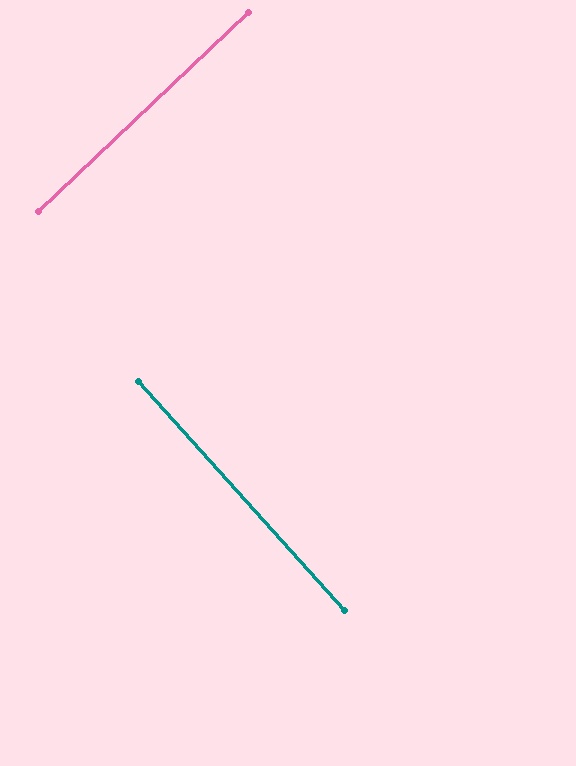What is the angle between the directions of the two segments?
Approximately 89 degrees.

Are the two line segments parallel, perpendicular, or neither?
Perpendicular — they meet at approximately 89°.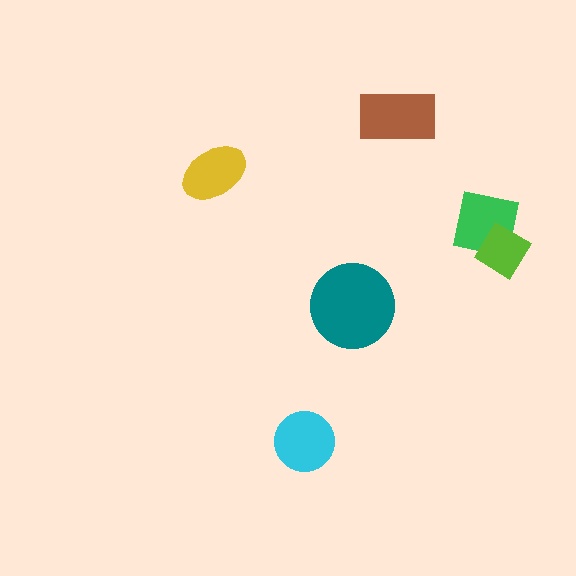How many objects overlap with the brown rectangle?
0 objects overlap with the brown rectangle.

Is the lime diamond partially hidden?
No, no other shape covers it.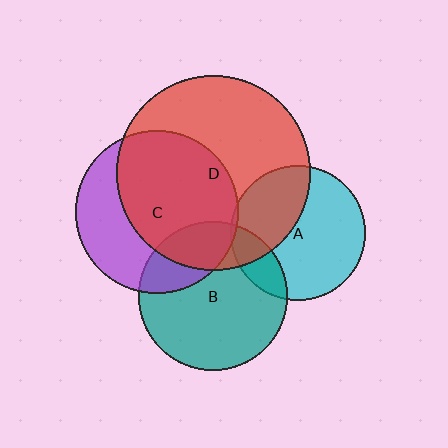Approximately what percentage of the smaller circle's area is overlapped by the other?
Approximately 60%.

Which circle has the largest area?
Circle D (red).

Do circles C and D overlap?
Yes.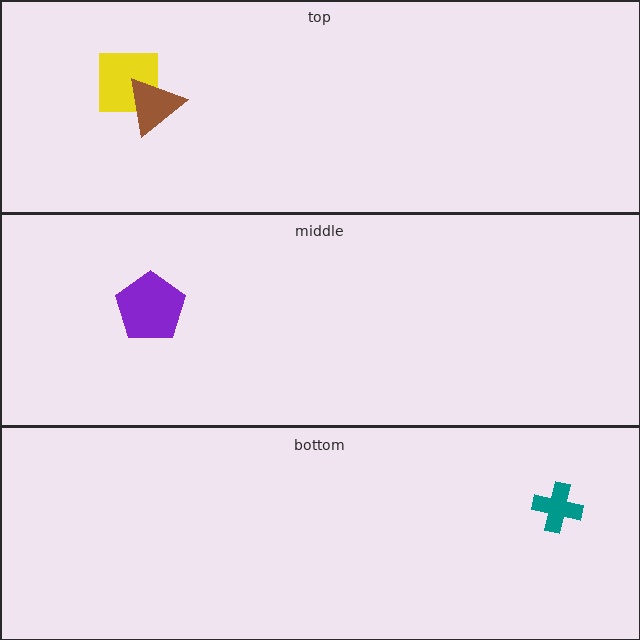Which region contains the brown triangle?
The top region.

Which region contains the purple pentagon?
The middle region.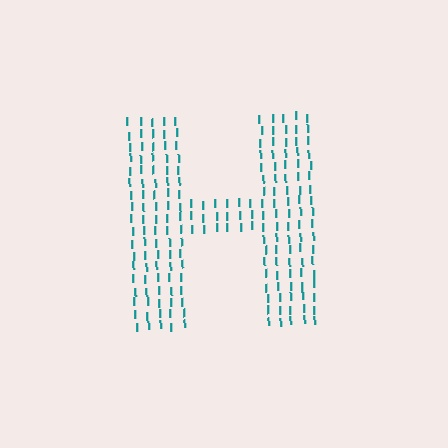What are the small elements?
The small elements are letter I's.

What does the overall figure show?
The overall figure shows the letter H.